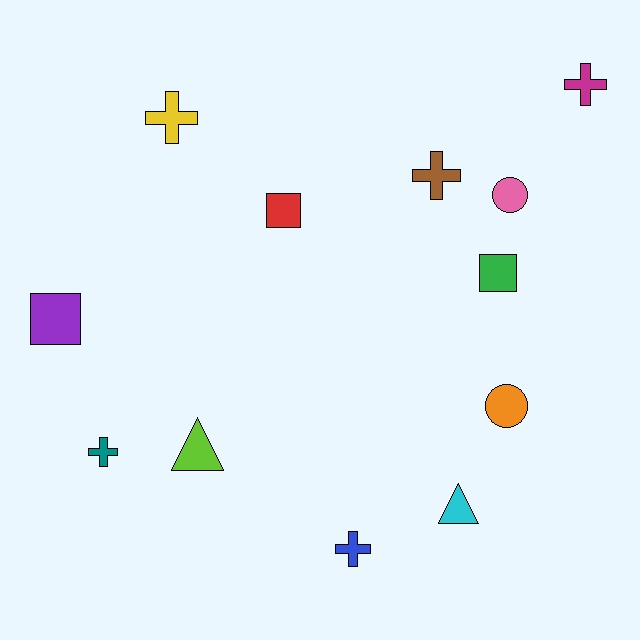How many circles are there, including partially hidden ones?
There are 2 circles.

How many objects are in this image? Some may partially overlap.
There are 12 objects.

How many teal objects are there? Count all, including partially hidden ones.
There is 1 teal object.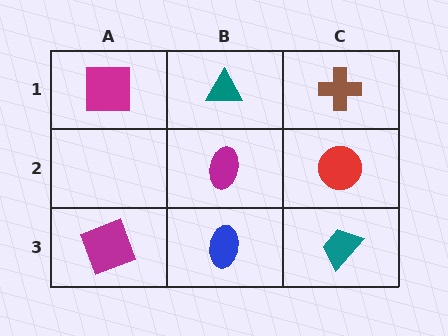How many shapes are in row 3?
3 shapes.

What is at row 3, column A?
A magenta square.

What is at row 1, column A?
A magenta square.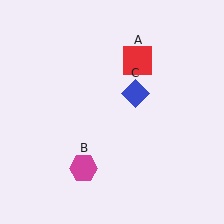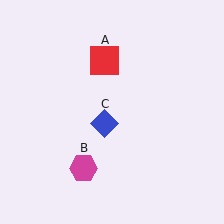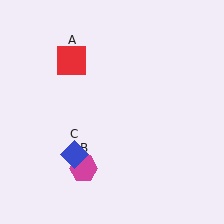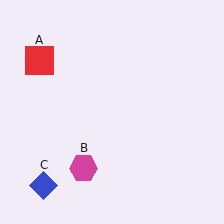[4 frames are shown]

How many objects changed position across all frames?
2 objects changed position: red square (object A), blue diamond (object C).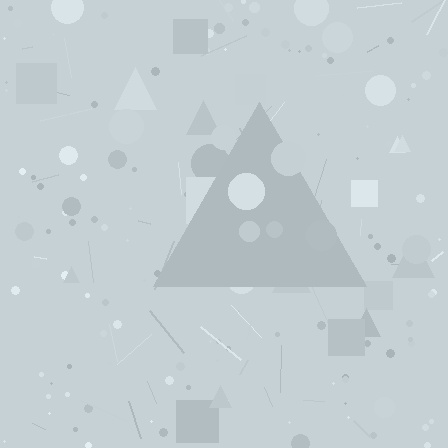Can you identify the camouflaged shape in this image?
The camouflaged shape is a triangle.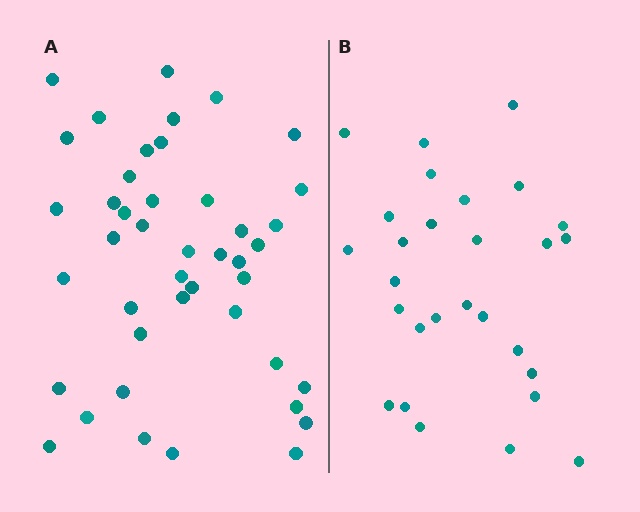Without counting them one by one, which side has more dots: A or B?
Region A (the left region) has more dots.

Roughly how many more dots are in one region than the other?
Region A has approximately 15 more dots than region B.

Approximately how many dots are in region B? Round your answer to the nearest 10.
About 30 dots. (The exact count is 28, which rounds to 30.)